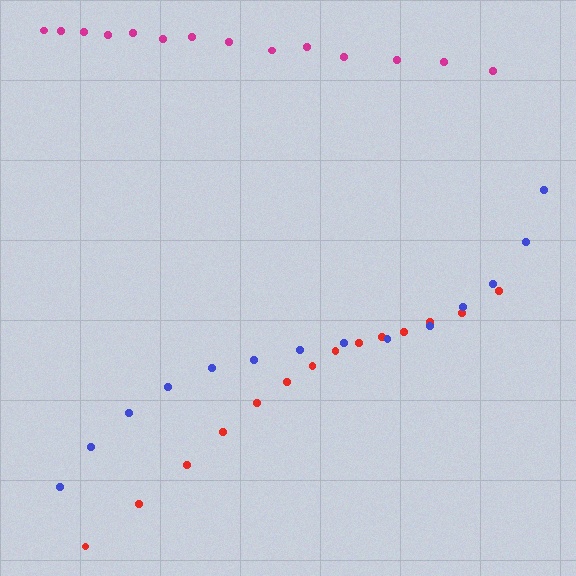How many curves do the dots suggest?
There are 3 distinct paths.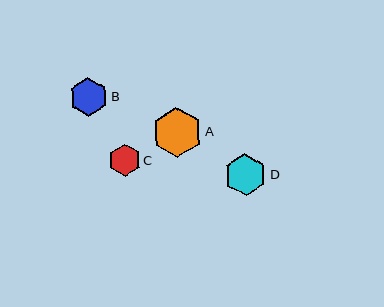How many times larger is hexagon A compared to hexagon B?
Hexagon A is approximately 1.3 times the size of hexagon B.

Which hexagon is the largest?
Hexagon A is the largest with a size of approximately 50 pixels.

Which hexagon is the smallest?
Hexagon C is the smallest with a size of approximately 32 pixels.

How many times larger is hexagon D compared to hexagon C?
Hexagon D is approximately 1.3 times the size of hexagon C.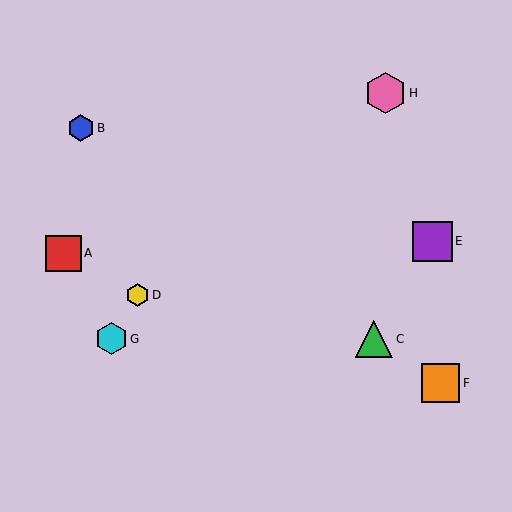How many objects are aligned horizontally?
2 objects (C, G) are aligned horizontally.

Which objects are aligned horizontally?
Objects C, G are aligned horizontally.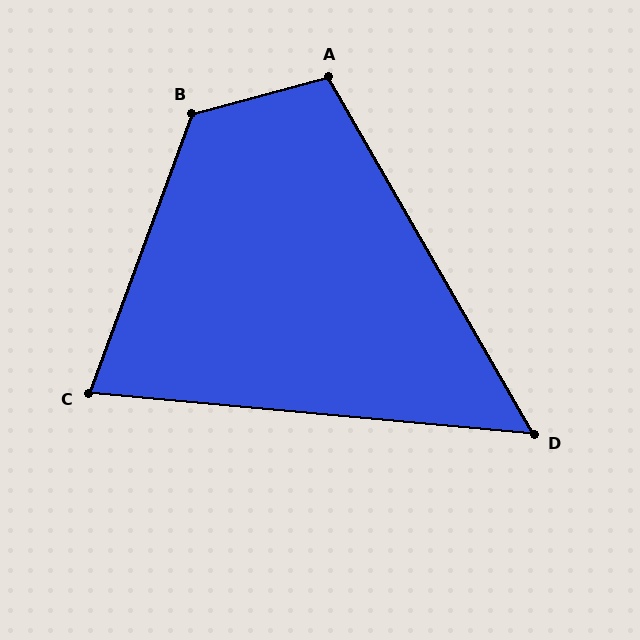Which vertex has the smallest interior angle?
D, at approximately 55 degrees.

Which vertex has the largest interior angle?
B, at approximately 125 degrees.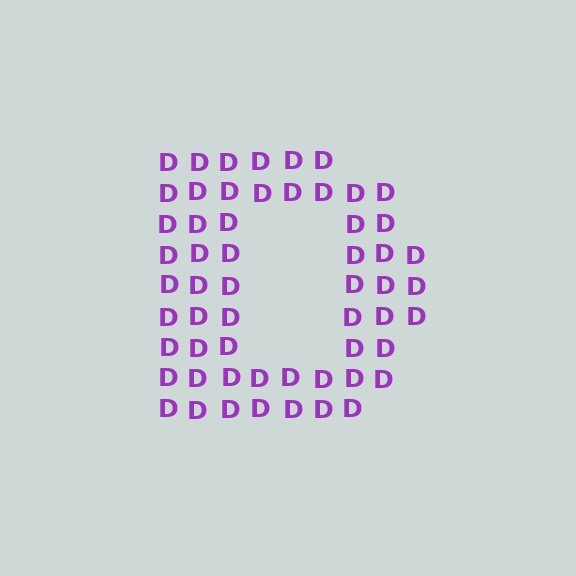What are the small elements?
The small elements are letter D's.